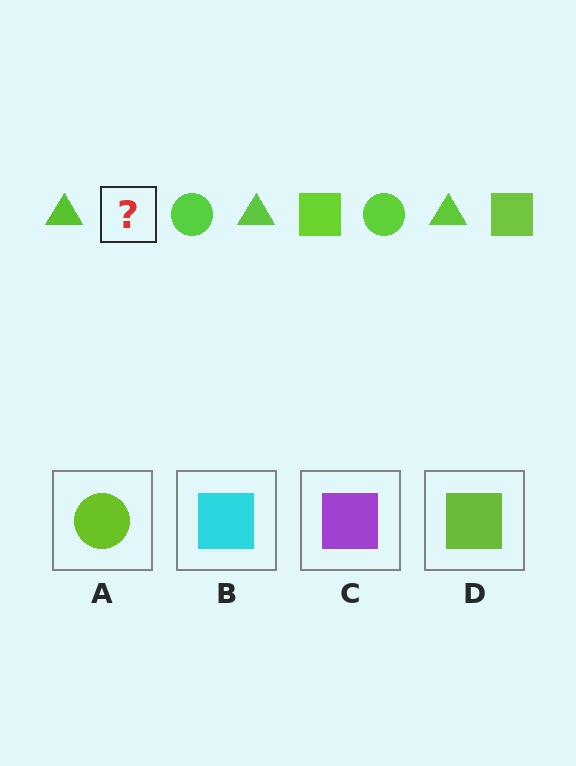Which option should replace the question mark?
Option D.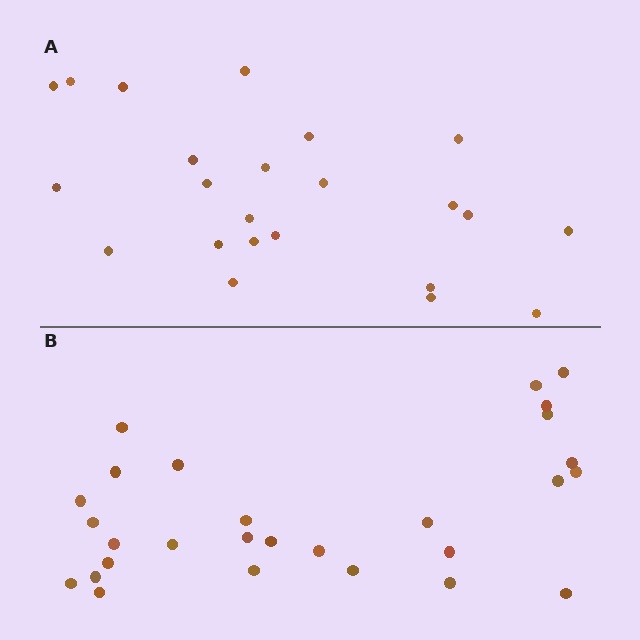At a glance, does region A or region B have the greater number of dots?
Region B (the bottom region) has more dots.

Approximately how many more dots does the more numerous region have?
Region B has about 5 more dots than region A.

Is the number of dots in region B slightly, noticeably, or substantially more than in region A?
Region B has only slightly more — the two regions are fairly close. The ratio is roughly 1.2 to 1.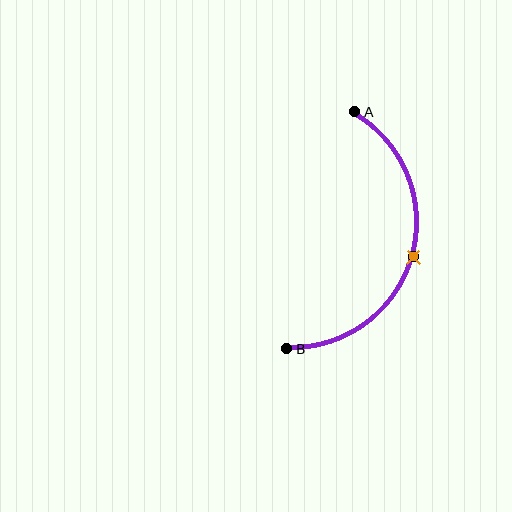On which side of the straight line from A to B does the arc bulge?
The arc bulges to the right of the straight line connecting A and B.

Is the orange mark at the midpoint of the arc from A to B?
Yes. The orange mark lies on the arc at equal arc-length from both A and B — it is the arc midpoint.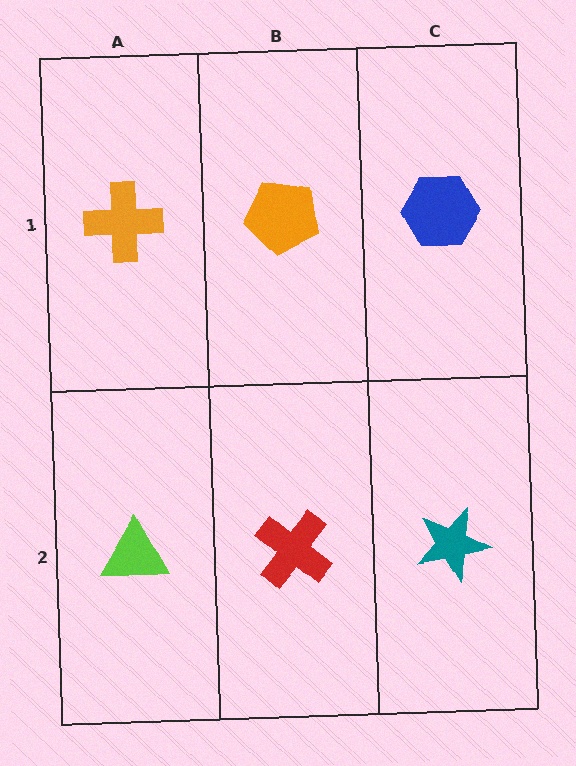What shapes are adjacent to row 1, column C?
A teal star (row 2, column C), an orange pentagon (row 1, column B).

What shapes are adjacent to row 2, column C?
A blue hexagon (row 1, column C), a red cross (row 2, column B).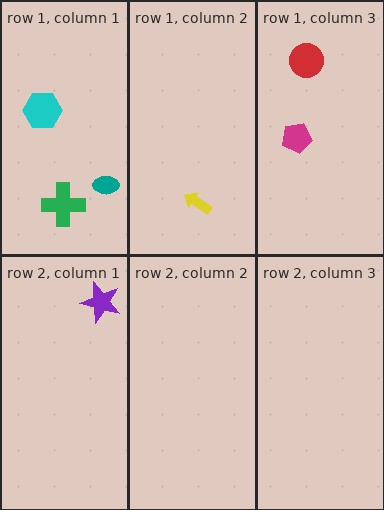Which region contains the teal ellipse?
The row 1, column 1 region.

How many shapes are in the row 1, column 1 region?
3.